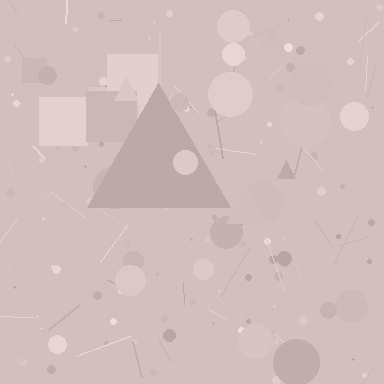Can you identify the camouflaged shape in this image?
The camouflaged shape is a triangle.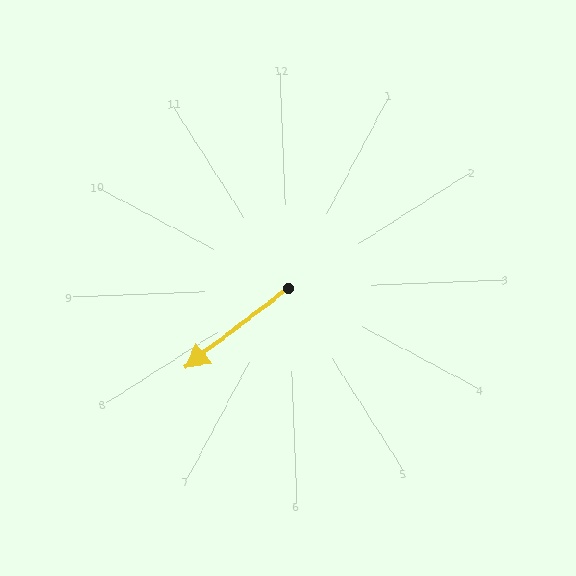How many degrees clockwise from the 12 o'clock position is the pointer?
Approximately 234 degrees.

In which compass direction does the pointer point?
Southwest.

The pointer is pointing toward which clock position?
Roughly 8 o'clock.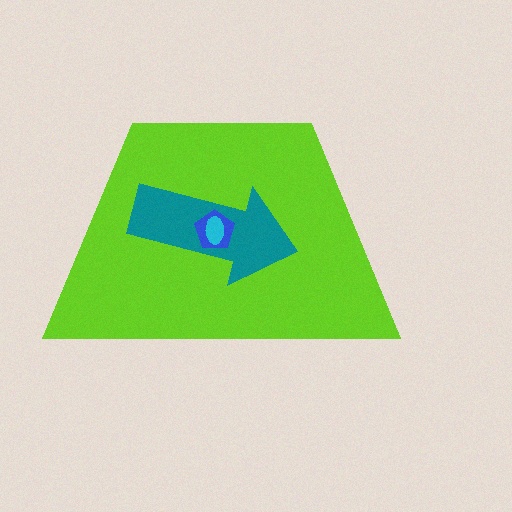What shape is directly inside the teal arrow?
The blue pentagon.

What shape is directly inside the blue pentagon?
The cyan ellipse.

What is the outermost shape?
The lime trapezoid.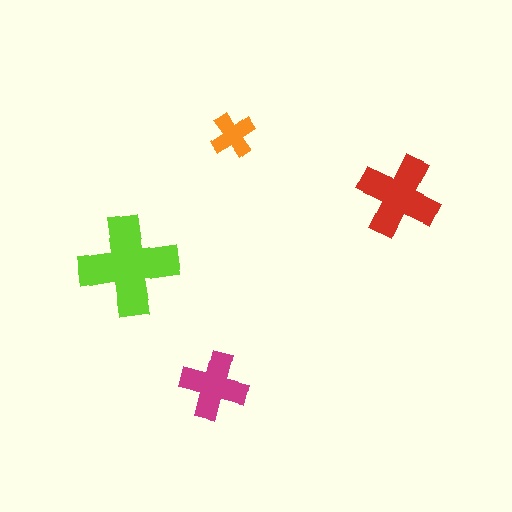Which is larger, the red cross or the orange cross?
The red one.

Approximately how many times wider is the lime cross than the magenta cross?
About 1.5 times wider.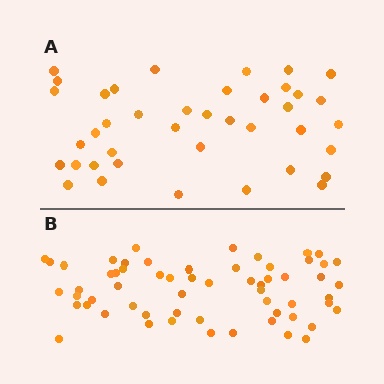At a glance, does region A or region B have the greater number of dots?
Region B (the bottom region) has more dots.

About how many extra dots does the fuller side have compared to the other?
Region B has approximately 20 more dots than region A.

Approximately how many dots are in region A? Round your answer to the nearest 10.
About 40 dots.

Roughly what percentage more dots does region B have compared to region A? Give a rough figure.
About 50% more.